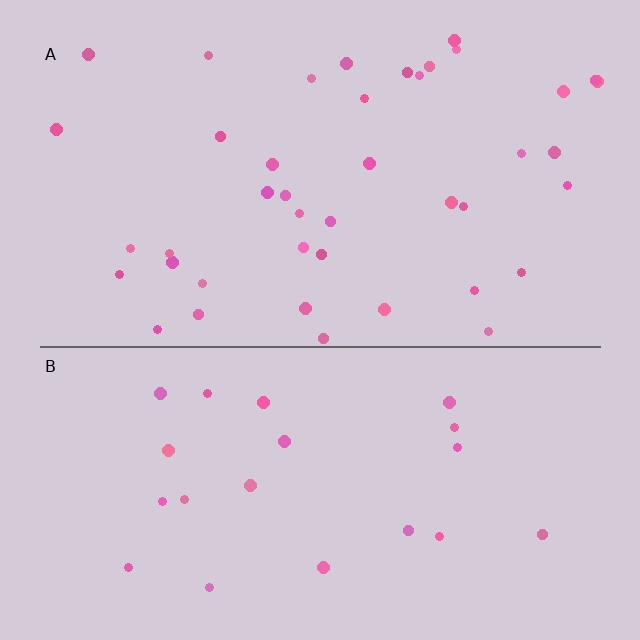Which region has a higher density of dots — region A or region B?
A (the top).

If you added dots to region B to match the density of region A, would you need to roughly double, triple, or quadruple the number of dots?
Approximately double.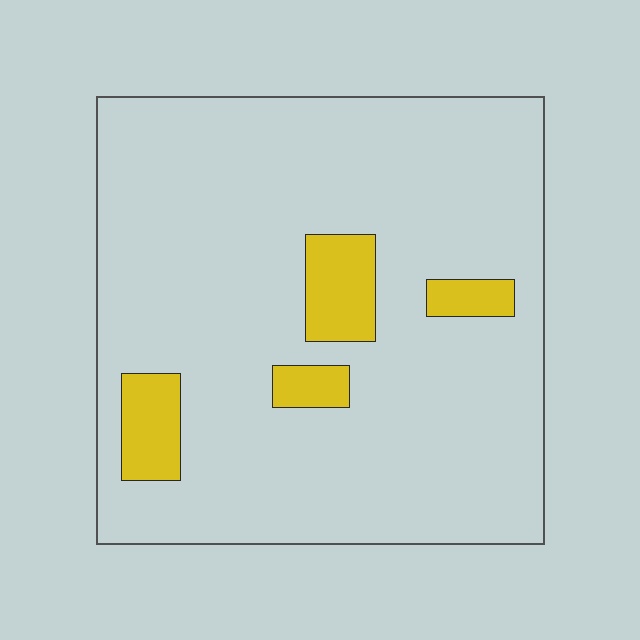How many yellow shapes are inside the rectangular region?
4.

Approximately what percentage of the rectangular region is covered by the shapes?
Approximately 10%.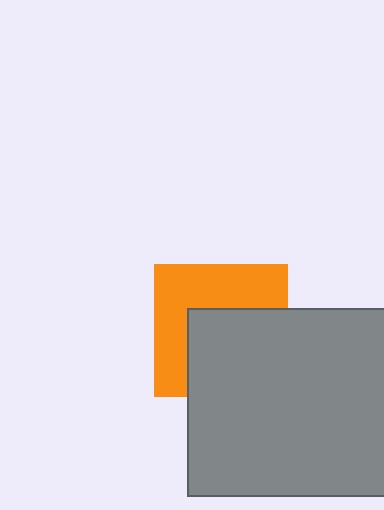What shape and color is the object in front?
The object in front is a gray rectangle.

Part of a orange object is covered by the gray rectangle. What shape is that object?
It is a square.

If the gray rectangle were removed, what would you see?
You would see the complete orange square.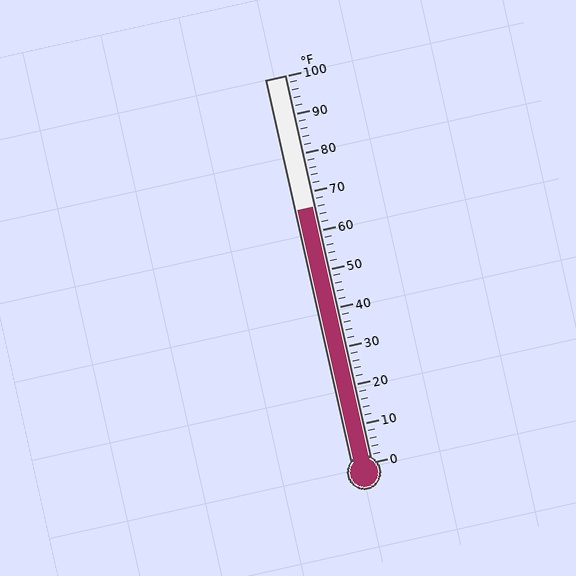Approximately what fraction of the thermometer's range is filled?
The thermometer is filled to approximately 65% of its range.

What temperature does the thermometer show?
The thermometer shows approximately 66°F.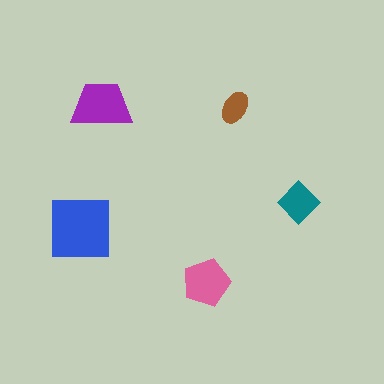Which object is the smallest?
The brown ellipse.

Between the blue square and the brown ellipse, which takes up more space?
The blue square.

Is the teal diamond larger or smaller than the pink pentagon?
Smaller.